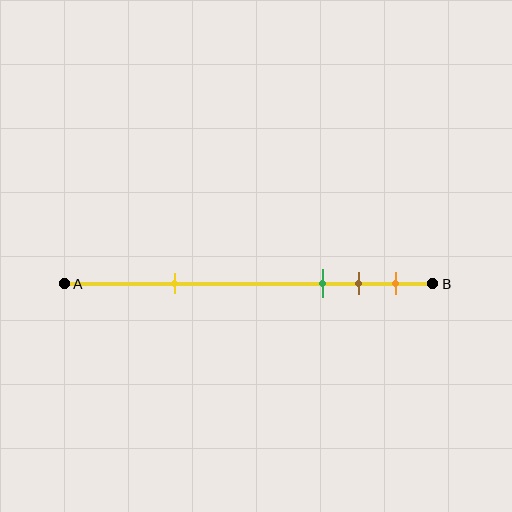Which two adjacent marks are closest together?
The brown and orange marks are the closest adjacent pair.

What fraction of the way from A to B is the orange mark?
The orange mark is approximately 90% (0.9) of the way from A to B.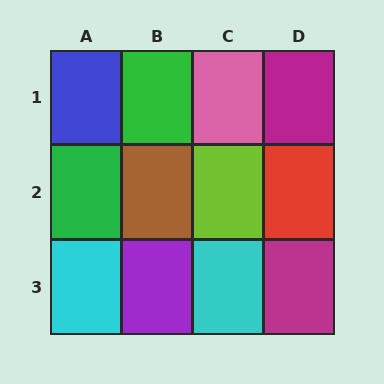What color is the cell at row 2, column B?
Brown.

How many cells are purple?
1 cell is purple.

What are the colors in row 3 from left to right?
Cyan, purple, cyan, magenta.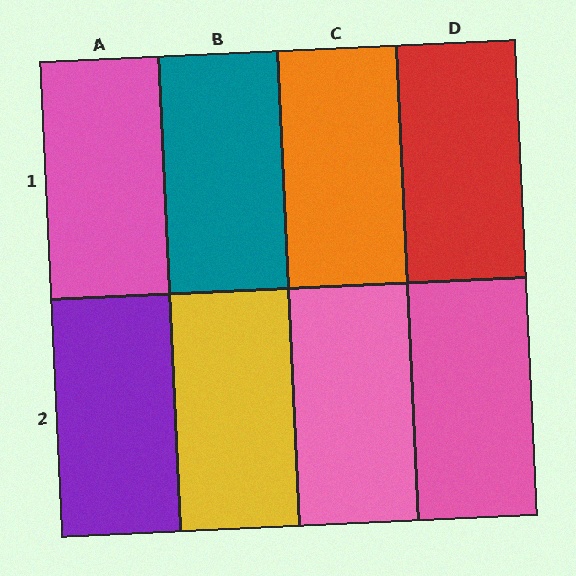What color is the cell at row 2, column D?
Pink.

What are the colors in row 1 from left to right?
Pink, teal, orange, red.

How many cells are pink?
3 cells are pink.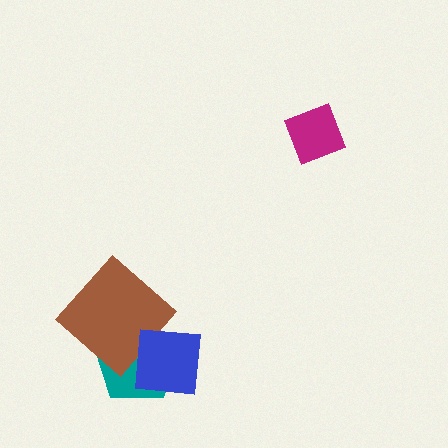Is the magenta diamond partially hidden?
No, no other shape covers it.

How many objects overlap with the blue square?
1 object overlaps with the blue square.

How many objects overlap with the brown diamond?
1 object overlaps with the brown diamond.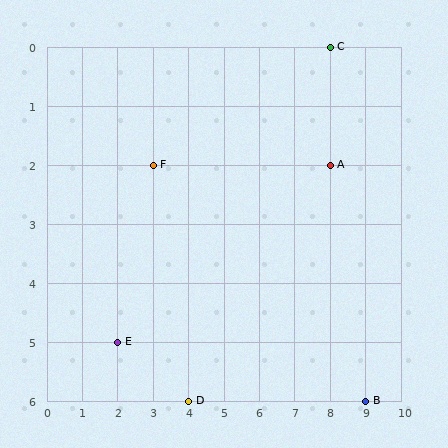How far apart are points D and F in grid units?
Points D and F are 1 column and 4 rows apart (about 4.1 grid units diagonally).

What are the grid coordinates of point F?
Point F is at grid coordinates (3, 2).